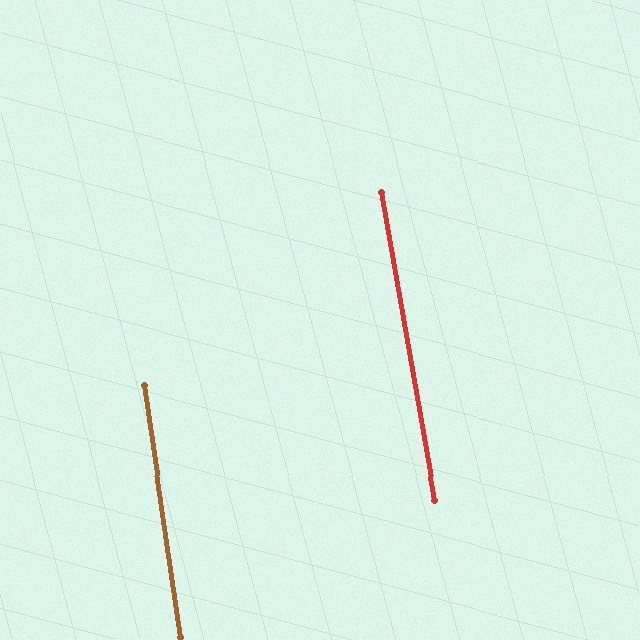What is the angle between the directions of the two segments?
Approximately 2 degrees.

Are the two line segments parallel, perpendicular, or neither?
Parallel — their directions differ by only 1.6°.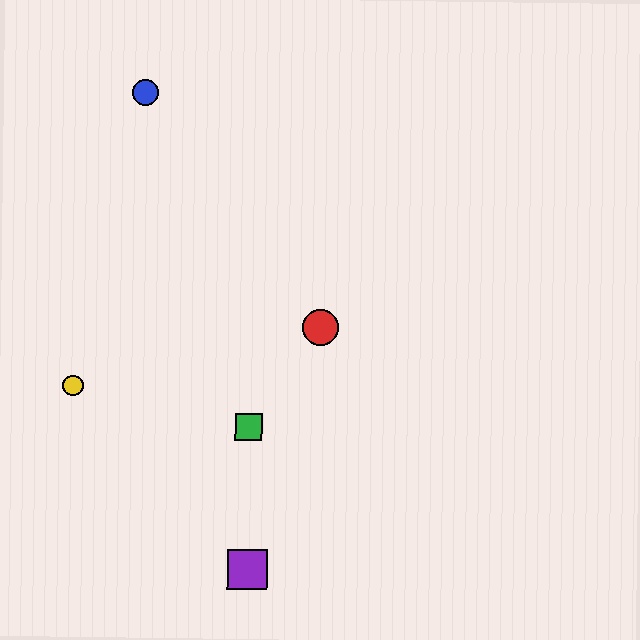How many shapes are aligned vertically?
2 shapes (the green square, the purple square) are aligned vertically.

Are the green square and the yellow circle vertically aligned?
No, the green square is at x≈249 and the yellow circle is at x≈73.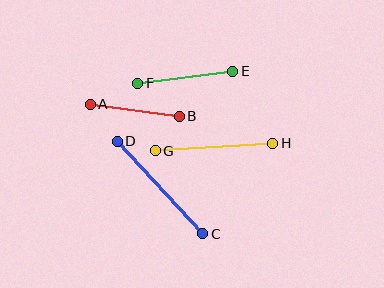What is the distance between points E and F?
The distance is approximately 96 pixels.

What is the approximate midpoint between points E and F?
The midpoint is at approximately (185, 77) pixels.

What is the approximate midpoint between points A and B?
The midpoint is at approximately (135, 110) pixels.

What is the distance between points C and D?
The distance is approximately 126 pixels.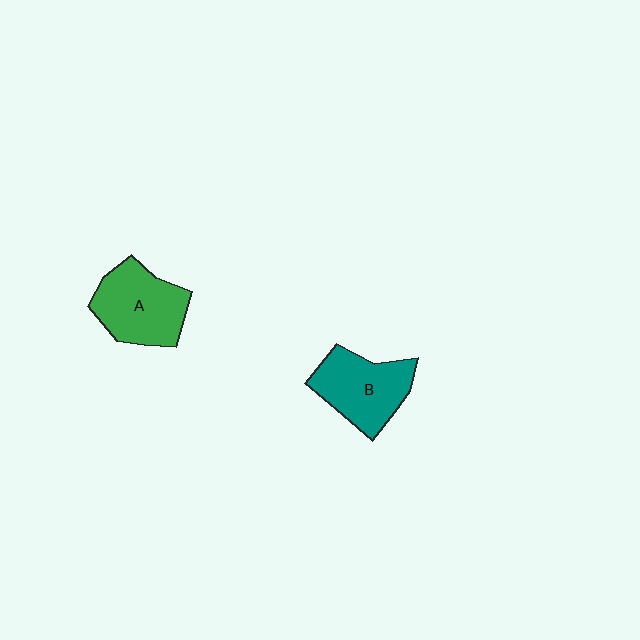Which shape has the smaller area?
Shape B (teal).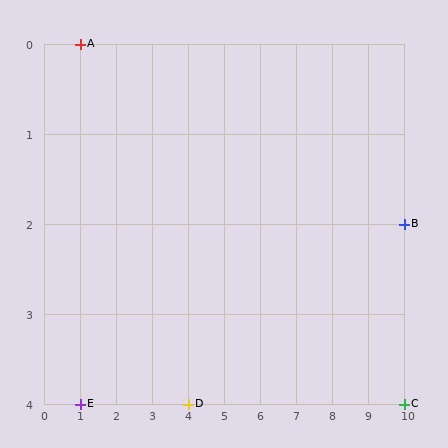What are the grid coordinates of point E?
Point E is at grid coordinates (1, 4).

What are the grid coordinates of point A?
Point A is at grid coordinates (1, 0).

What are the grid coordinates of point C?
Point C is at grid coordinates (10, 4).